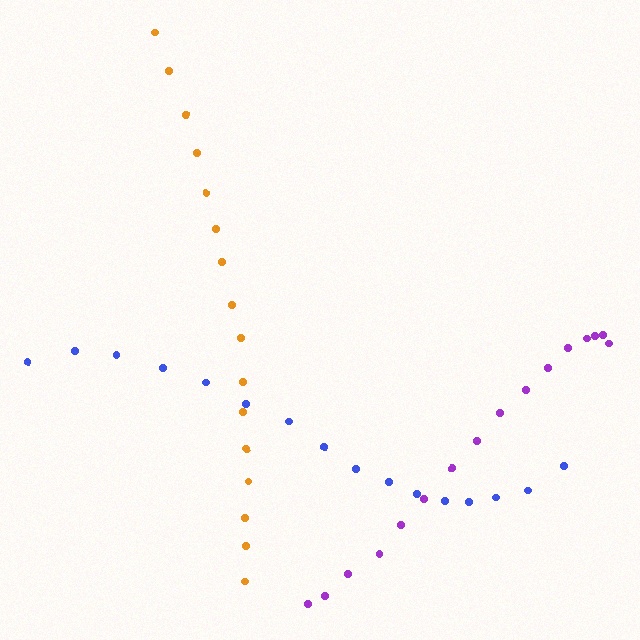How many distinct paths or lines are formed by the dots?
There are 3 distinct paths.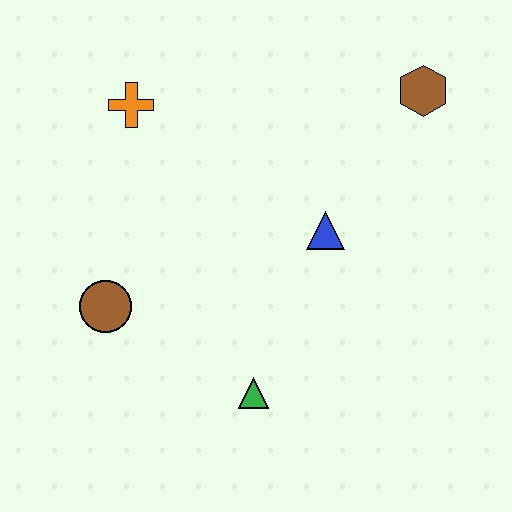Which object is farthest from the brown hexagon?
The brown circle is farthest from the brown hexagon.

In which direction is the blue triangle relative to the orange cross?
The blue triangle is to the right of the orange cross.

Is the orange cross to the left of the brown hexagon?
Yes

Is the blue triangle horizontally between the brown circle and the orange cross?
No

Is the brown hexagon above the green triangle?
Yes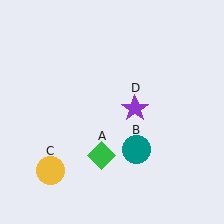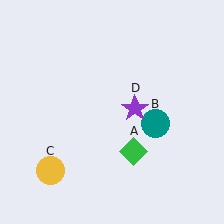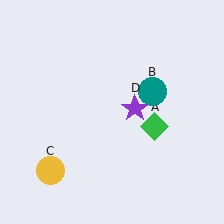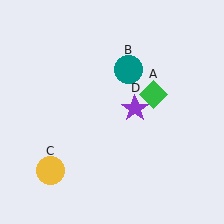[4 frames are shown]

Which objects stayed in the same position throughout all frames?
Yellow circle (object C) and purple star (object D) remained stationary.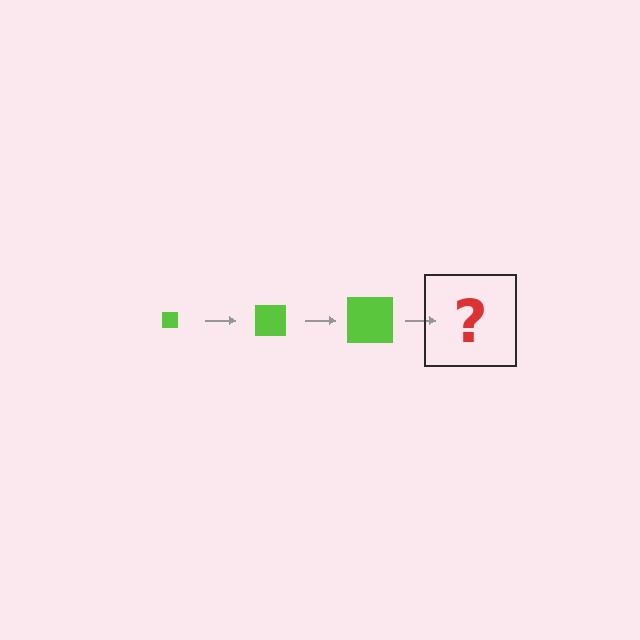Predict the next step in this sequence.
The next step is a lime square, larger than the previous one.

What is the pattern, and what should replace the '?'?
The pattern is that the square gets progressively larger each step. The '?' should be a lime square, larger than the previous one.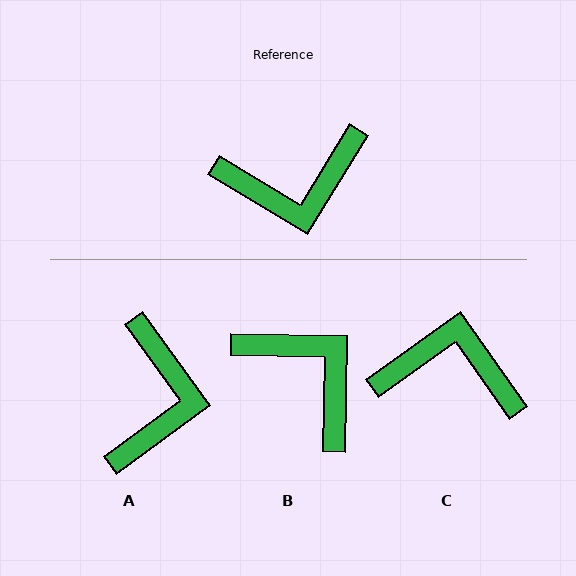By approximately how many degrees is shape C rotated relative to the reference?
Approximately 157 degrees counter-clockwise.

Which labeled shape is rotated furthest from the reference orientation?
C, about 157 degrees away.